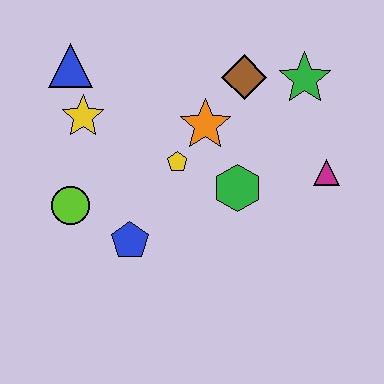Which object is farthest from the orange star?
The lime circle is farthest from the orange star.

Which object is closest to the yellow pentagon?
The orange star is closest to the yellow pentagon.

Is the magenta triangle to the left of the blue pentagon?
No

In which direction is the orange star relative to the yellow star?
The orange star is to the right of the yellow star.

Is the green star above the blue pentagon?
Yes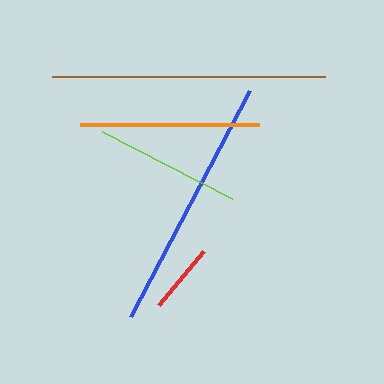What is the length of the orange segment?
The orange segment is approximately 180 pixels long.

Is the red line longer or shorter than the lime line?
The lime line is longer than the red line.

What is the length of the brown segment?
The brown segment is approximately 273 pixels long.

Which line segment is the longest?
The brown line is the longest at approximately 273 pixels.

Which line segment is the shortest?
The red line is the shortest at approximately 71 pixels.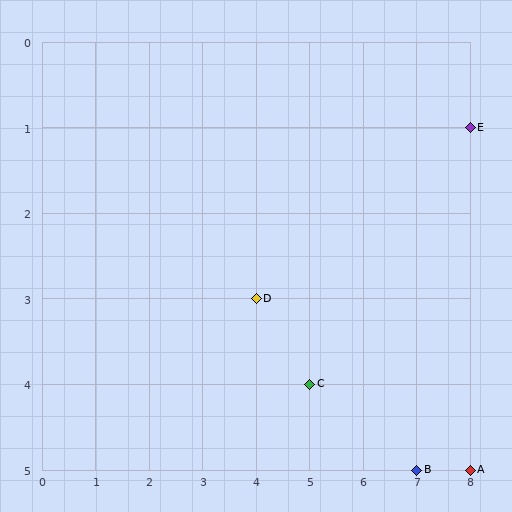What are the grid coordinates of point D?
Point D is at grid coordinates (4, 3).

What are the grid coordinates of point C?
Point C is at grid coordinates (5, 4).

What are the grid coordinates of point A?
Point A is at grid coordinates (8, 5).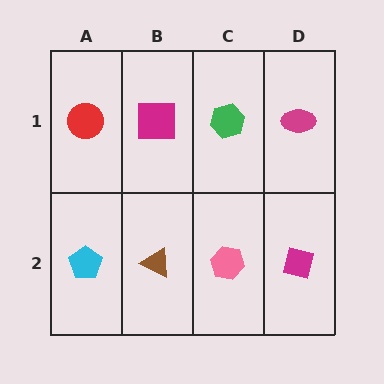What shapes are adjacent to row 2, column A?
A red circle (row 1, column A), a brown triangle (row 2, column B).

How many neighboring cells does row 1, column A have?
2.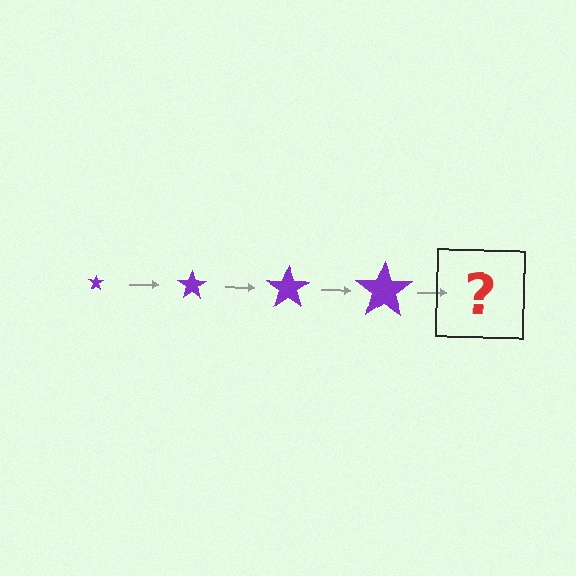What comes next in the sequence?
The next element should be a purple star, larger than the previous one.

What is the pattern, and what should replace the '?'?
The pattern is that the star gets progressively larger each step. The '?' should be a purple star, larger than the previous one.